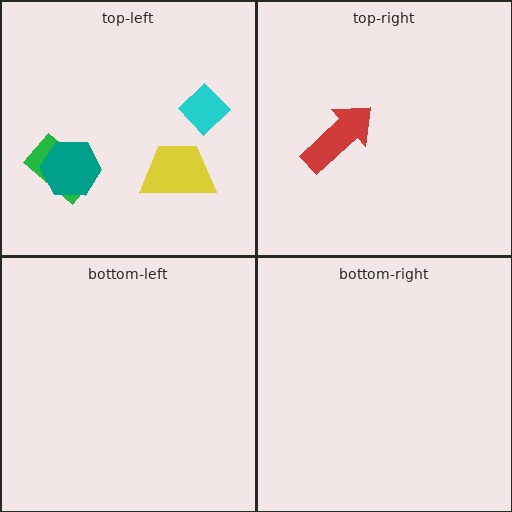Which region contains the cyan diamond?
The top-left region.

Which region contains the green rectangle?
The top-left region.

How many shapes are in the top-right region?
1.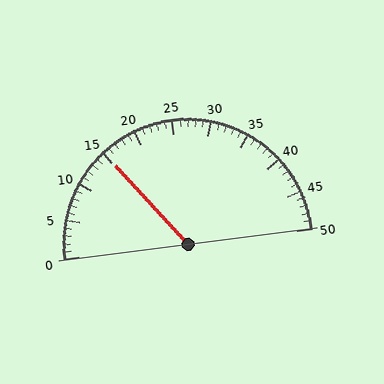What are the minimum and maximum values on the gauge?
The gauge ranges from 0 to 50.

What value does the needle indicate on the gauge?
The needle indicates approximately 15.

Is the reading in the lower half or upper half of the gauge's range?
The reading is in the lower half of the range (0 to 50).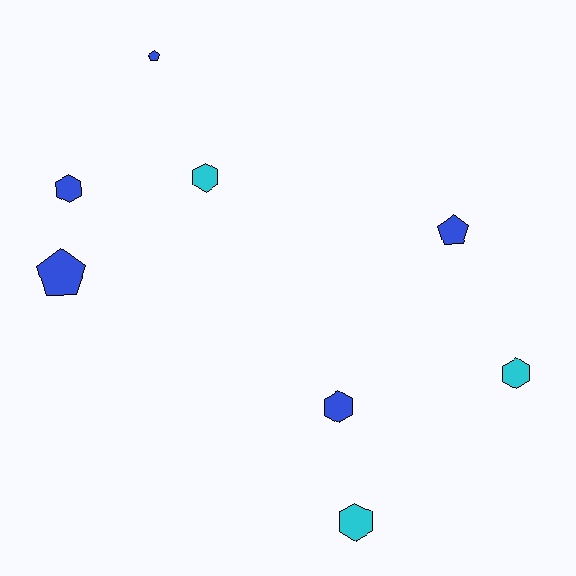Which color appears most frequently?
Blue, with 5 objects.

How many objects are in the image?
There are 8 objects.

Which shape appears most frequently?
Hexagon, with 5 objects.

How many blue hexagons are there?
There are 2 blue hexagons.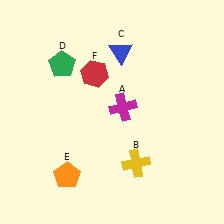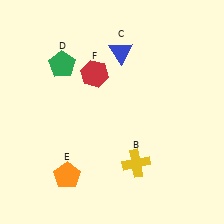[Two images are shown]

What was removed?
The magenta cross (A) was removed in Image 2.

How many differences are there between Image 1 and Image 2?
There is 1 difference between the two images.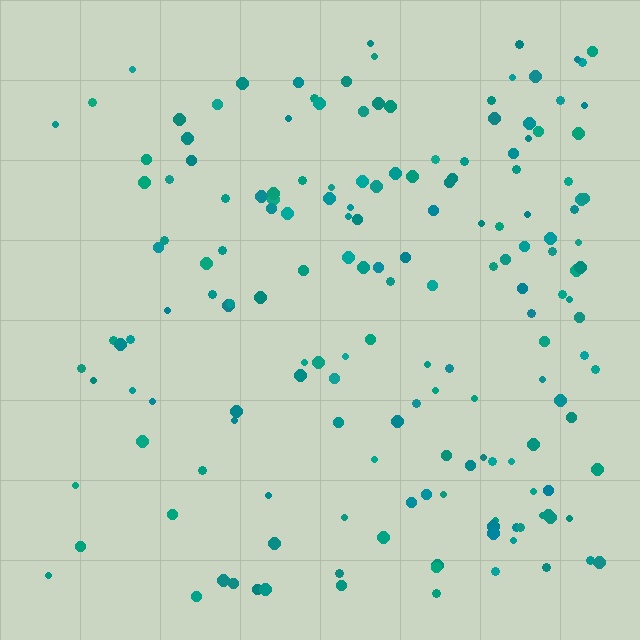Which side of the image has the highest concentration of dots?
The right.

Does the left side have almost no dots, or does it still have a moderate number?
Still a moderate number, just noticeably fewer than the right.